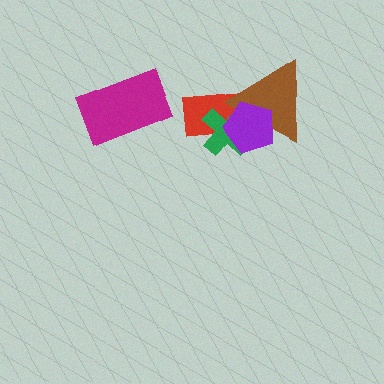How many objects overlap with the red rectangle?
3 objects overlap with the red rectangle.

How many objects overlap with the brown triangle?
3 objects overlap with the brown triangle.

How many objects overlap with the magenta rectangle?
0 objects overlap with the magenta rectangle.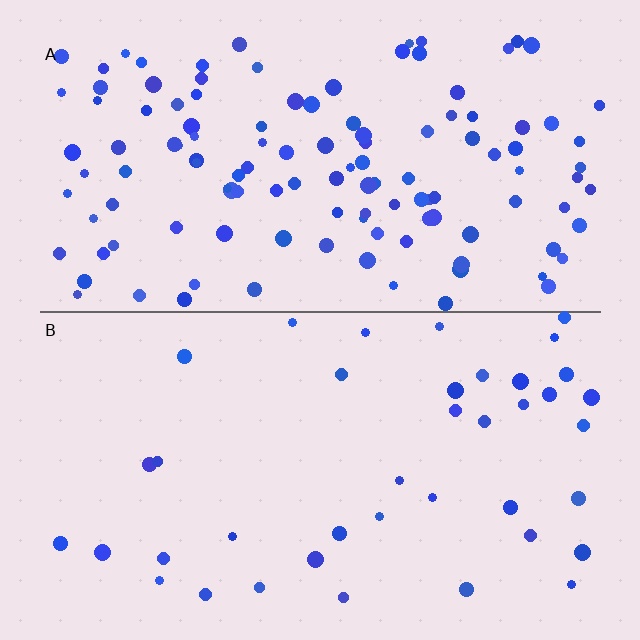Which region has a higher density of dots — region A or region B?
A (the top).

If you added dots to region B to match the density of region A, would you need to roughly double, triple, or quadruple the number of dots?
Approximately triple.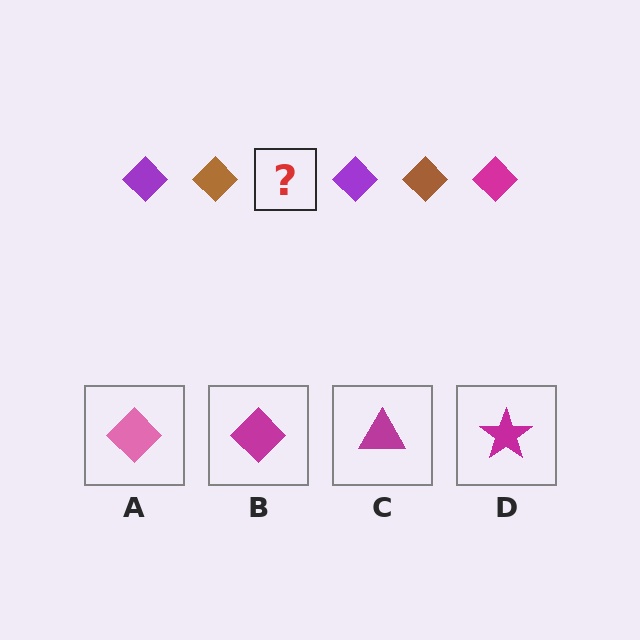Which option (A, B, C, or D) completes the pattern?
B.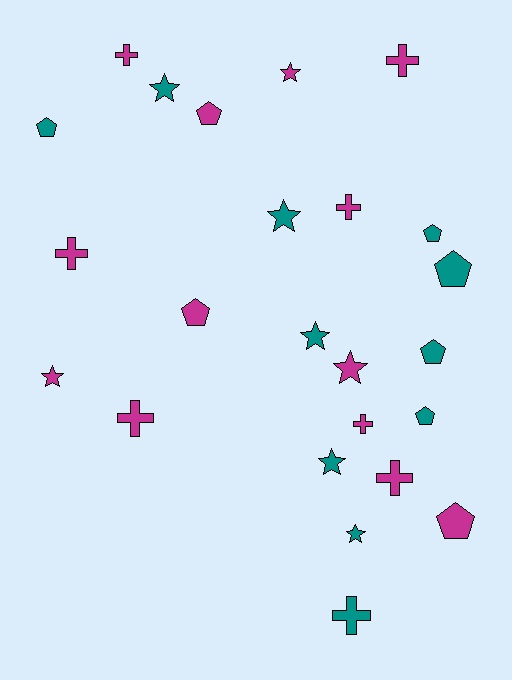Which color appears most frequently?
Magenta, with 13 objects.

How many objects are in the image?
There are 24 objects.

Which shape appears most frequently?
Pentagon, with 8 objects.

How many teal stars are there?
There are 5 teal stars.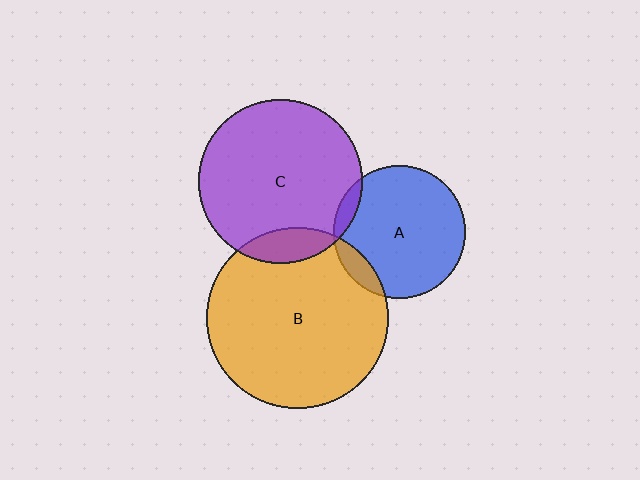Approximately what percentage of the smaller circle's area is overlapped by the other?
Approximately 10%.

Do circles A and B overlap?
Yes.